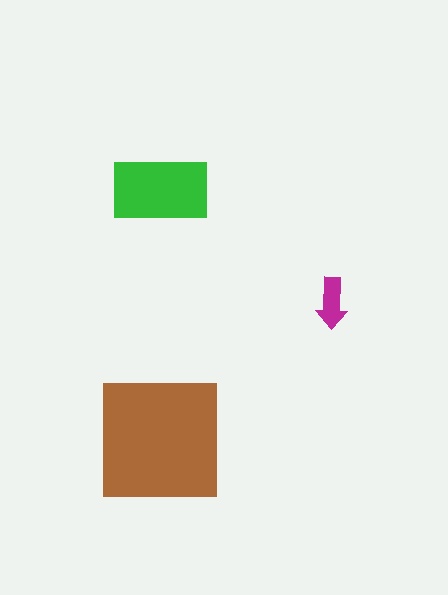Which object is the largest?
The brown square.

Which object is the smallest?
The magenta arrow.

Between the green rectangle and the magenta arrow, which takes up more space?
The green rectangle.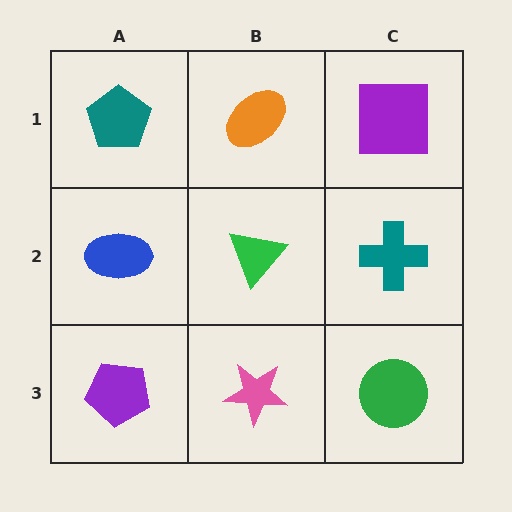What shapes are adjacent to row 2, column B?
An orange ellipse (row 1, column B), a pink star (row 3, column B), a blue ellipse (row 2, column A), a teal cross (row 2, column C).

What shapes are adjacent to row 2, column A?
A teal pentagon (row 1, column A), a purple pentagon (row 3, column A), a green triangle (row 2, column B).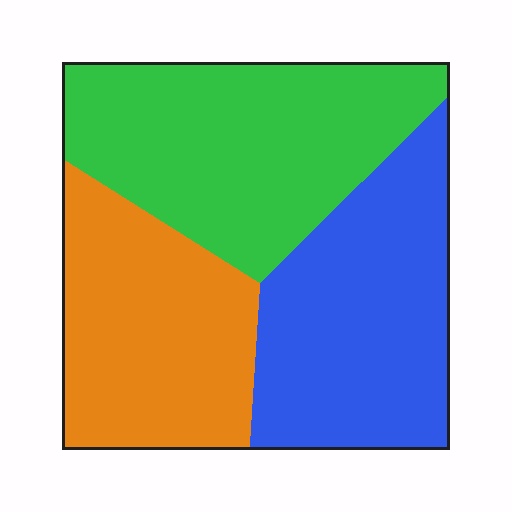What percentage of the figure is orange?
Orange takes up between a sixth and a third of the figure.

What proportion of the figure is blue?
Blue takes up between a quarter and a half of the figure.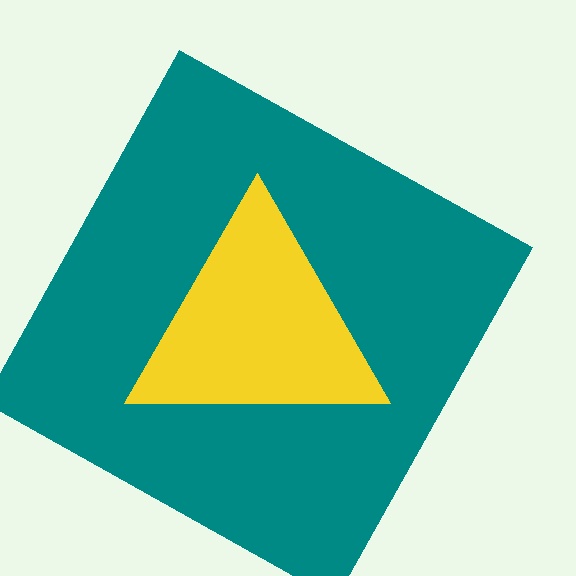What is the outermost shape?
The teal square.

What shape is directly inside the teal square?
The yellow triangle.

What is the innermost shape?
The yellow triangle.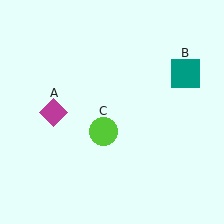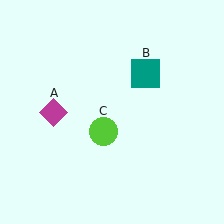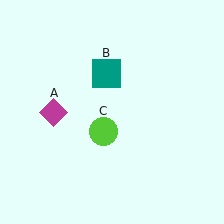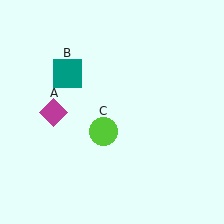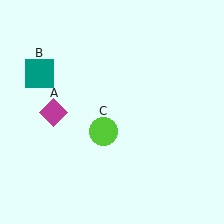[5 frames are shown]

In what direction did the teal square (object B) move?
The teal square (object B) moved left.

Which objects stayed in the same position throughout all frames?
Magenta diamond (object A) and lime circle (object C) remained stationary.